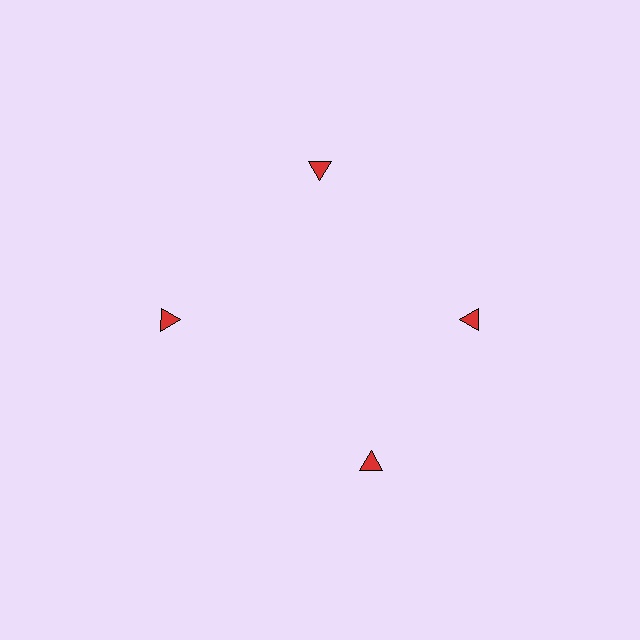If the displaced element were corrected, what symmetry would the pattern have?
It would have 4-fold rotational symmetry — the pattern would map onto itself every 90 degrees.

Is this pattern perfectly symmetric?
No. The 4 red triangles are arranged in a ring, but one element near the 6 o'clock position is rotated out of alignment along the ring, breaking the 4-fold rotational symmetry.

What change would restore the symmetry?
The symmetry would be restored by rotating it back into even spacing with its neighbors so that all 4 triangles sit at equal angles and equal distance from the center.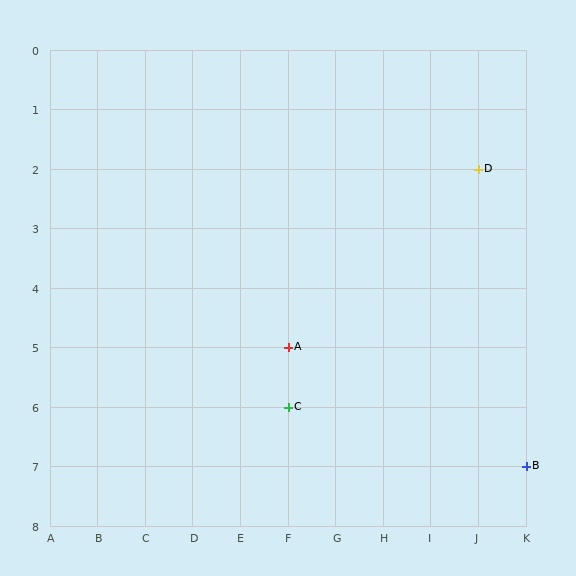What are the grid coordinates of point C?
Point C is at grid coordinates (F, 6).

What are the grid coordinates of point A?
Point A is at grid coordinates (F, 5).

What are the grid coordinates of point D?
Point D is at grid coordinates (J, 2).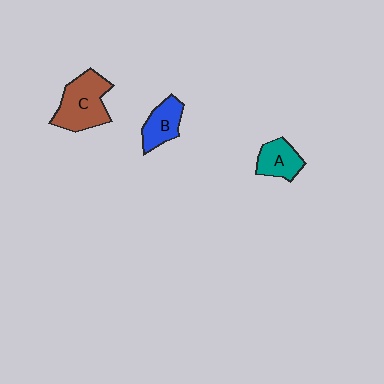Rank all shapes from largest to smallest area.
From largest to smallest: C (brown), B (blue), A (teal).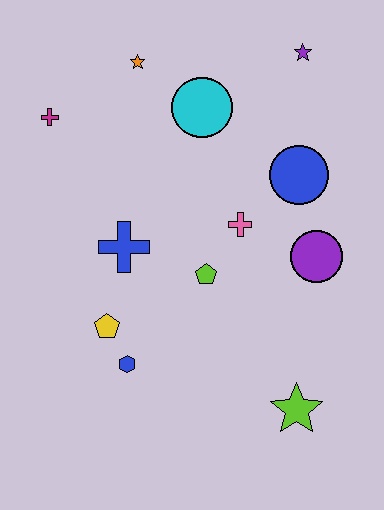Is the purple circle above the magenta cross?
No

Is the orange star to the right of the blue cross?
Yes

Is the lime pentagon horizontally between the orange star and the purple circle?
Yes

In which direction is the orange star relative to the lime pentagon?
The orange star is above the lime pentagon.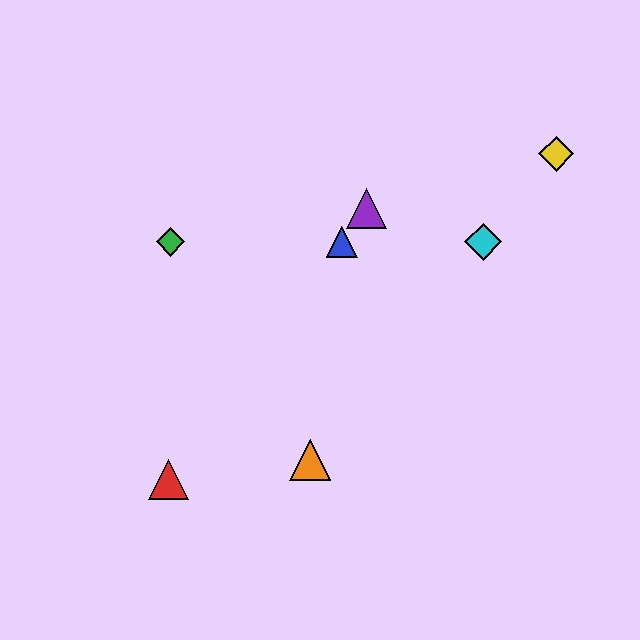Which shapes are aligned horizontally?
The blue triangle, the green diamond, the cyan diamond are aligned horizontally.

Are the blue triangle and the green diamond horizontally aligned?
Yes, both are at y≈242.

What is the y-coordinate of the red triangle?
The red triangle is at y≈479.